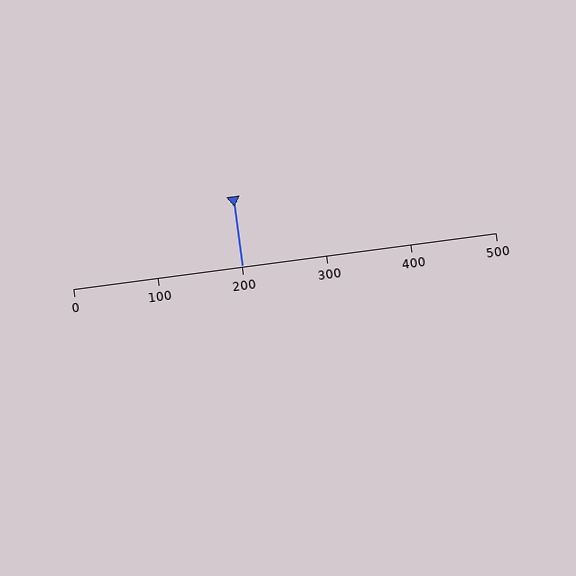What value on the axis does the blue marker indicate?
The marker indicates approximately 200.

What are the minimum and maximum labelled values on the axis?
The axis runs from 0 to 500.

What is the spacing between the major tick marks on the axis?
The major ticks are spaced 100 apart.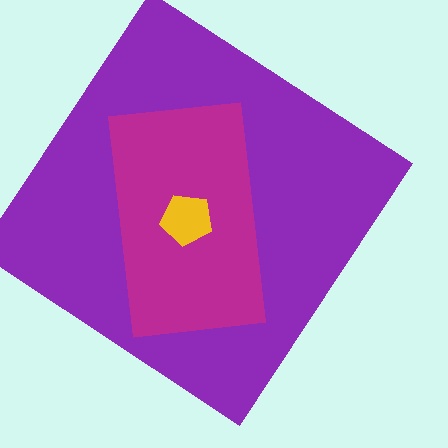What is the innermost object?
The yellow pentagon.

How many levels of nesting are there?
3.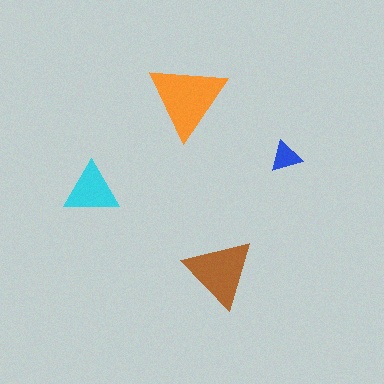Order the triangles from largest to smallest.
the orange one, the brown one, the cyan one, the blue one.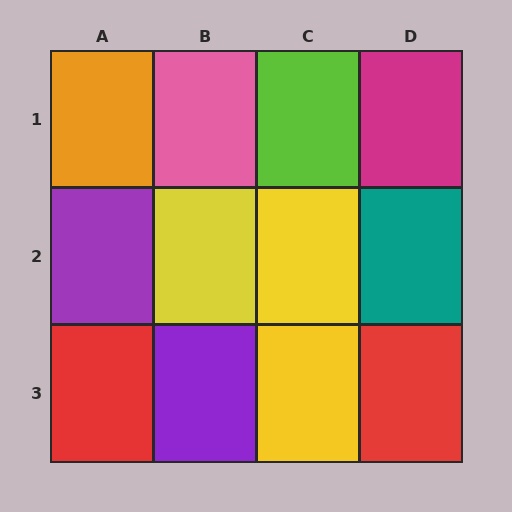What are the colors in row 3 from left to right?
Red, purple, yellow, red.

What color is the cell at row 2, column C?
Yellow.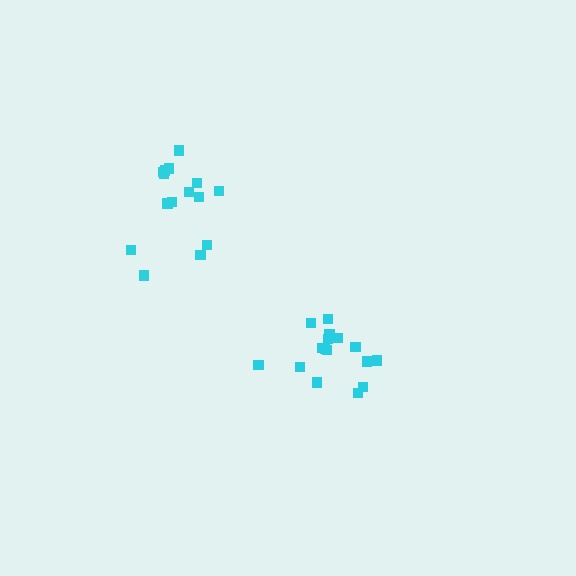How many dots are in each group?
Group 1: 17 dots, Group 2: 15 dots (32 total).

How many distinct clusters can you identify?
There are 2 distinct clusters.